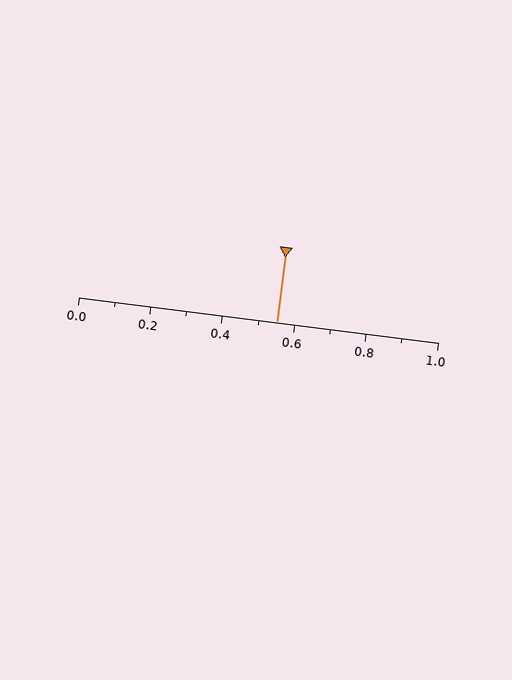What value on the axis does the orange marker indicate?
The marker indicates approximately 0.55.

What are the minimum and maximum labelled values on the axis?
The axis runs from 0.0 to 1.0.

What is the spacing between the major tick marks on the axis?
The major ticks are spaced 0.2 apart.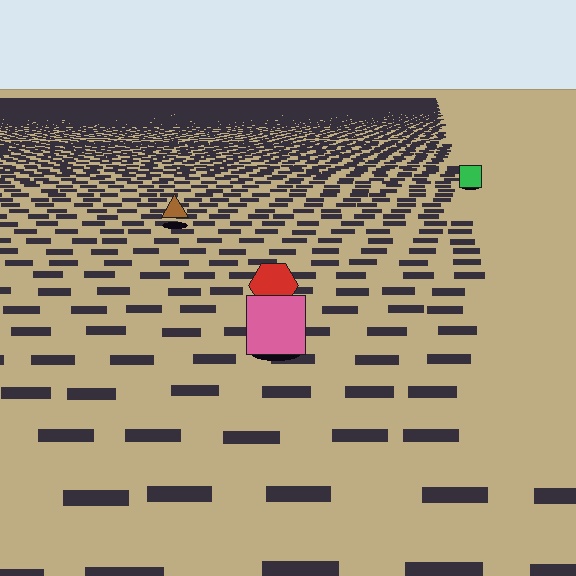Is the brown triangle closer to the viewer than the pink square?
No. The pink square is closer — you can tell from the texture gradient: the ground texture is coarser near it.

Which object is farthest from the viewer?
The green square is farthest from the viewer. It appears smaller and the ground texture around it is denser.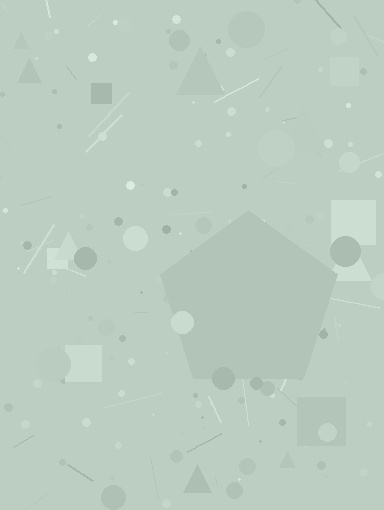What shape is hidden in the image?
A pentagon is hidden in the image.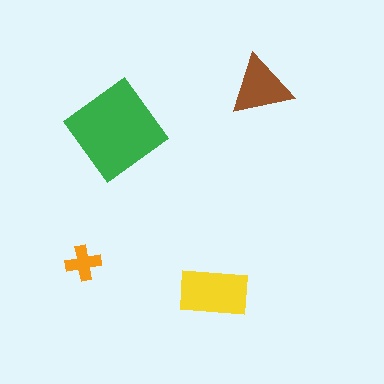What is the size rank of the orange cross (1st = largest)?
4th.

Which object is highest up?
The brown triangle is topmost.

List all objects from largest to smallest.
The green diamond, the yellow rectangle, the brown triangle, the orange cross.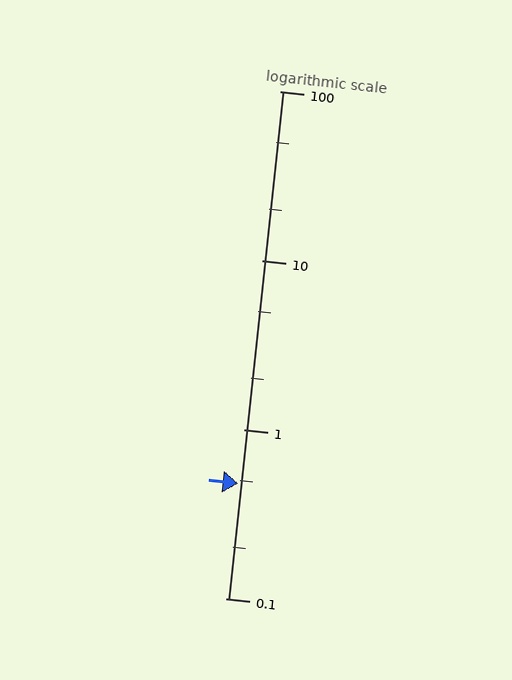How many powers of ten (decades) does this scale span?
The scale spans 3 decades, from 0.1 to 100.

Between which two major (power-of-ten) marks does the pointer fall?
The pointer is between 0.1 and 1.